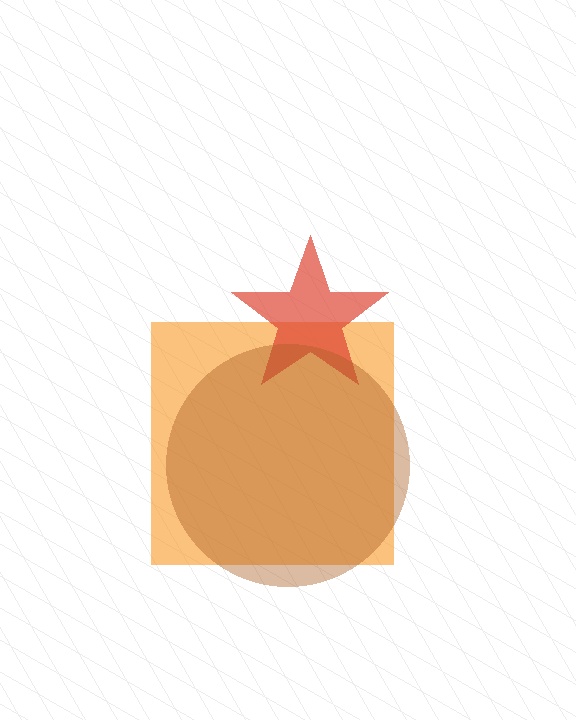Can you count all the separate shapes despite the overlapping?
Yes, there are 3 separate shapes.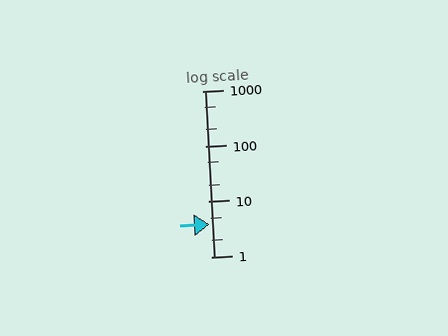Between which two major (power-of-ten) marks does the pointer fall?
The pointer is between 1 and 10.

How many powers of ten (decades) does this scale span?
The scale spans 3 decades, from 1 to 1000.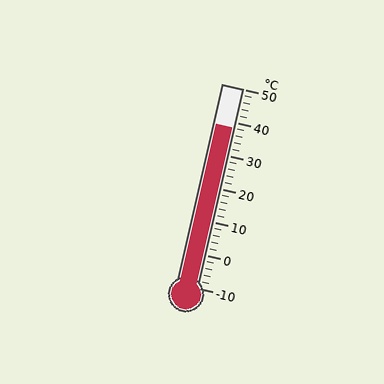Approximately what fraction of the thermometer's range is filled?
The thermometer is filled to approximately 80% of its range.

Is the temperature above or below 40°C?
The temperature is below 40°C.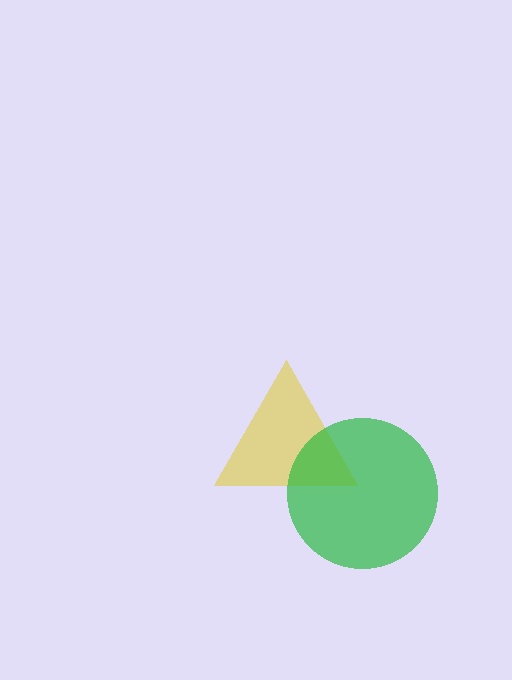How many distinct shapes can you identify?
There are 2 distinct shapes: a yellow triangle, a green circle.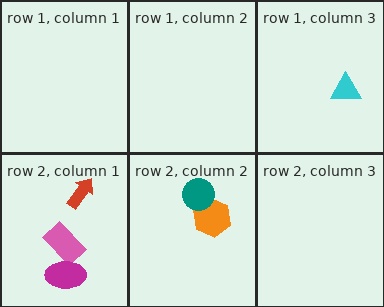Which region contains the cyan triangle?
The row 1, column 3 region.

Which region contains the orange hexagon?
The row 2, column 2 region.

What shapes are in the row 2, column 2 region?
The orange hexagon, the teal circle.